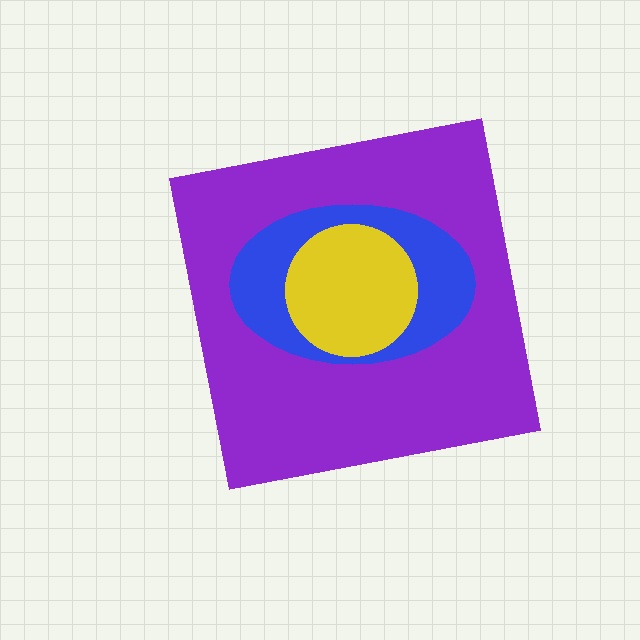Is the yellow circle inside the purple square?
Yes.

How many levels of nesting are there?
3.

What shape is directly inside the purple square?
The blue ellipse.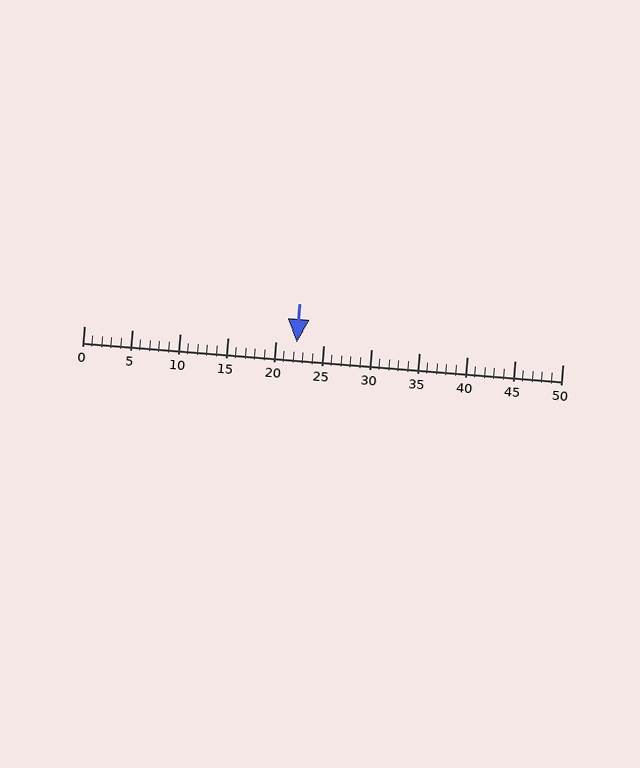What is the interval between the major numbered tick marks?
The major tick marks are spaced 5 units apart.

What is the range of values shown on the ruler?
The ruler shows values from 0 to 50.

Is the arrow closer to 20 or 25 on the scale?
The arrow is closer to 20.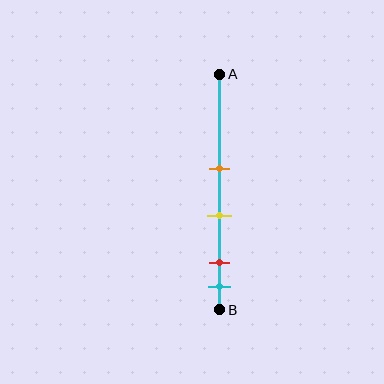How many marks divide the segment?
There are 4 marks dividing the segment.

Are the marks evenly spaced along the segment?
No, the marks are not evenly spaced.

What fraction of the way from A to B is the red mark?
The red mark is approximately 80% (0.8) of the way from A to B.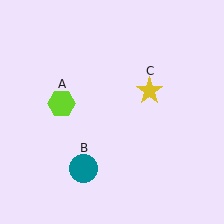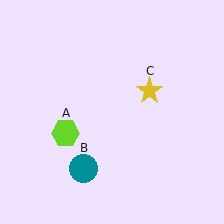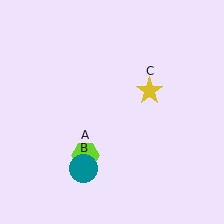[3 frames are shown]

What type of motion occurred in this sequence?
The lime hexagon (object A) rotated counterclockwise around the center of the scene.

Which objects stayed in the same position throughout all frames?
Teal circle (object B) and yellow star (object C) remained stationary.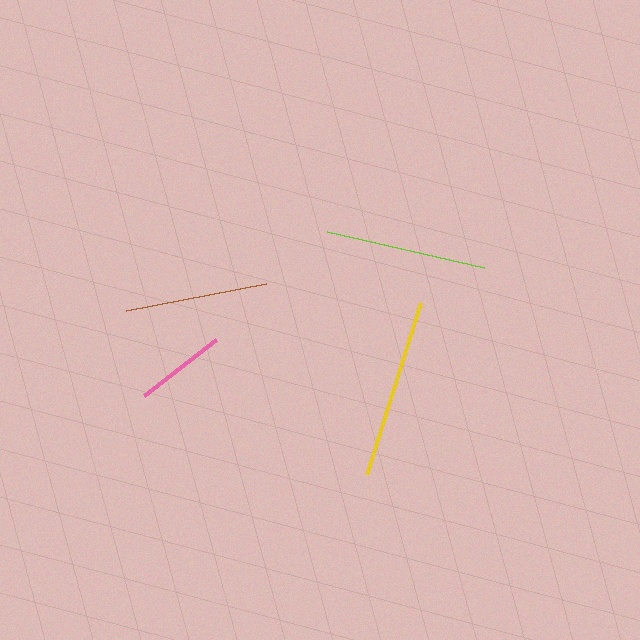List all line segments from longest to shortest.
From longest to shortest: yellow, lime, brown, pink.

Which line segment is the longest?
The yellow line is the longest at approximately 180 pixels.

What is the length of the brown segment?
The brown segment is approximately 143 pixels long.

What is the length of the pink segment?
The pink segment is approximately 92 pixels long.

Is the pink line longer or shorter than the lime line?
The lime line is longer than the pink line.